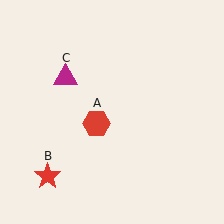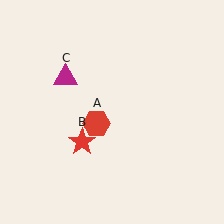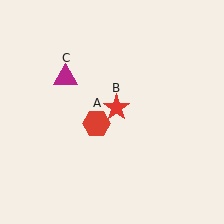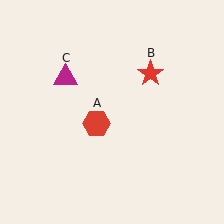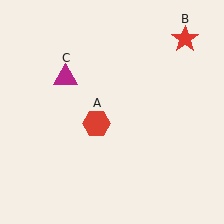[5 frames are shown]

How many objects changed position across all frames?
1 object changed position: red star (object B).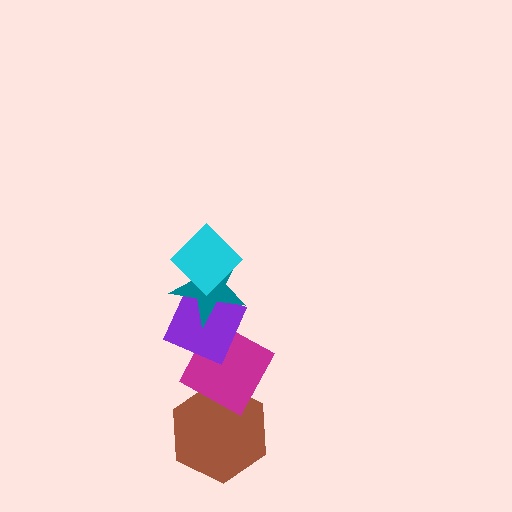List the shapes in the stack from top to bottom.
From top to bottom: the cyan diamond, the teal star, the purple diamond, the magenta diamond, the brown hexagon.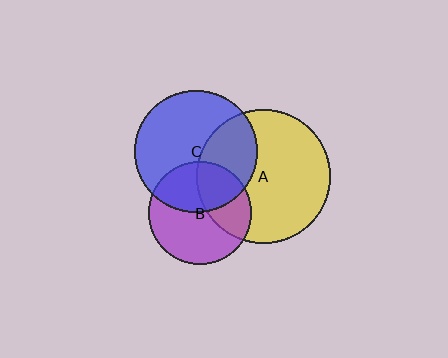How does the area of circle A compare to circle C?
Approximately 1.2 times.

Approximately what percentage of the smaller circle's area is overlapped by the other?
Approximately 35%.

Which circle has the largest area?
Circle A (yellow).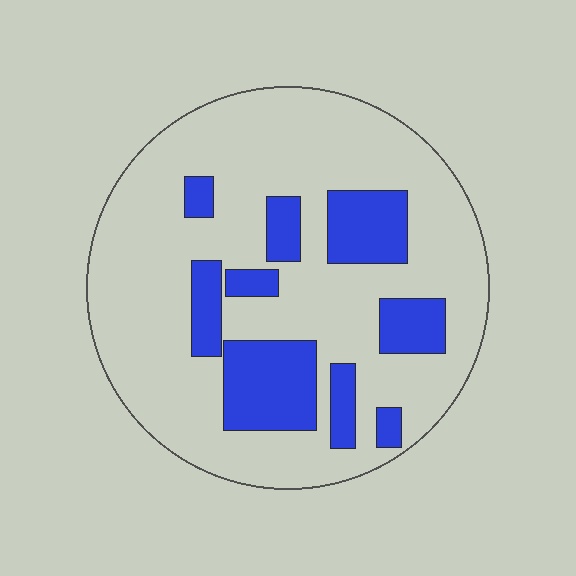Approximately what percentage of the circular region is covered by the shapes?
Approximately 25%.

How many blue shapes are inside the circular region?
9.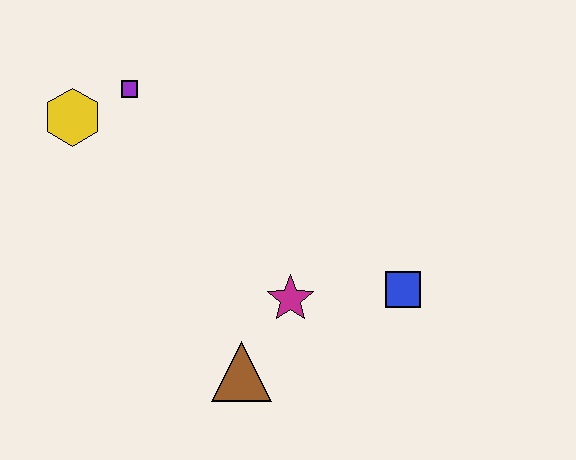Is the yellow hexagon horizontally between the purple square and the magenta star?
No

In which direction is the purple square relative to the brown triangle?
The purple square is above the brown triangle.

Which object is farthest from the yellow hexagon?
The blue square is farthest from the yellow hexagon.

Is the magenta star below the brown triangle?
No